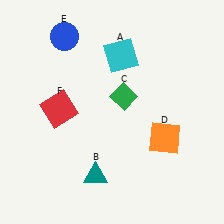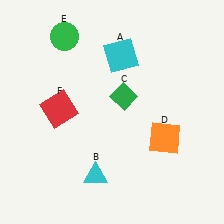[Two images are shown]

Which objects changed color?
B changed from teal to cyan. E changed from blue to green.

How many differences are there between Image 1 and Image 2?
There are 2 differences between the two images.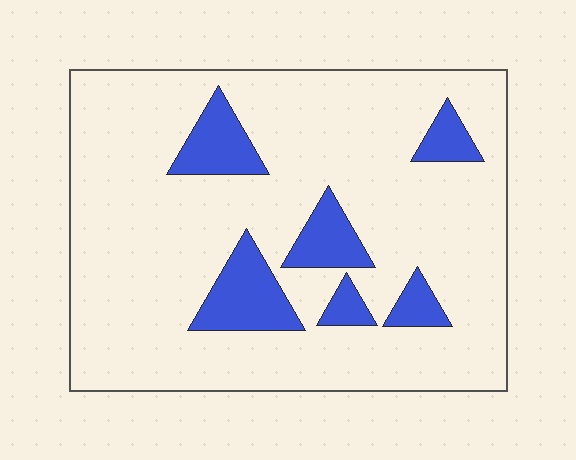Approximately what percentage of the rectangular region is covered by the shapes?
Approximately 15%.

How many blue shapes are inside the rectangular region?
6.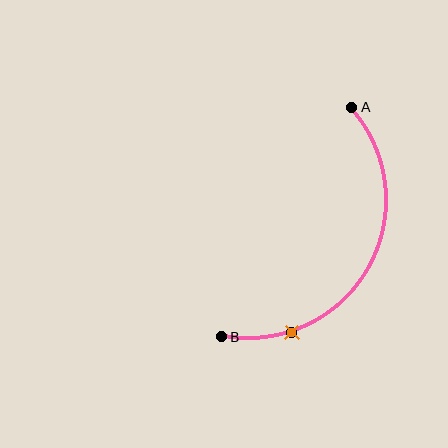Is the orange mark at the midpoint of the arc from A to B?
No. The orange mark lies on the arc but is closer to endpoint B. The arc midpoint would be at the point on the curve equidistant along the arc from both A and B.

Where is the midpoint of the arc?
The arc midpoint is the point on the curve farthest from the straight line joining A and B. It sits to the right of that line.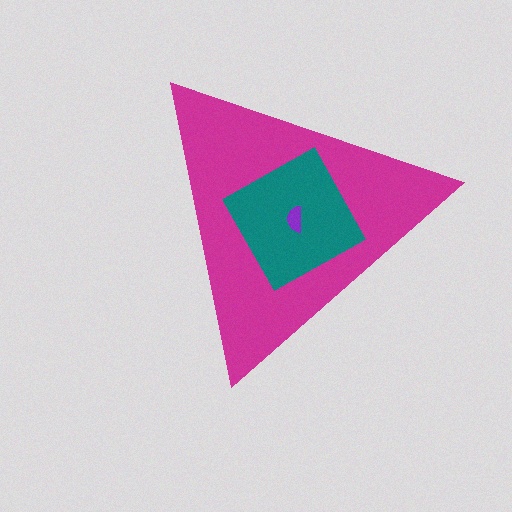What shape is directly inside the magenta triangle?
The teal square.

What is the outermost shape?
The magenta triangle.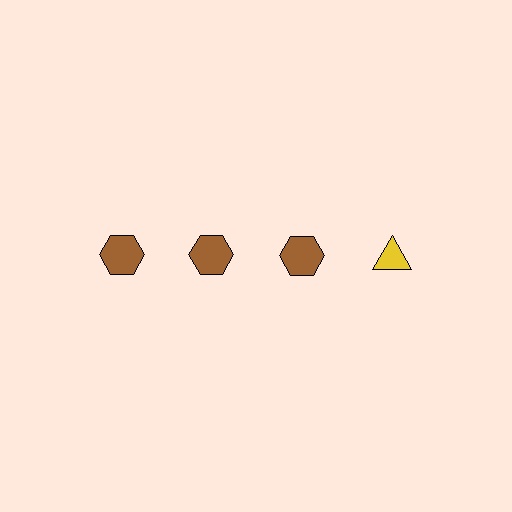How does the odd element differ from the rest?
It differs in both color (yellow instead of brown) and shape (triangle instead of hexagon).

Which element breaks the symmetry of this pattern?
The yellow triangle in the top row, second from right column breaks the symmetry. All other shapes are brown hexagons.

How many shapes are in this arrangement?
There are 4 shapes arranged in a grid pattern.